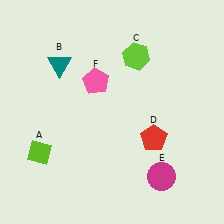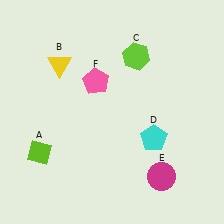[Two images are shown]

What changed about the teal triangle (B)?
In Image 1, B is teal. In Image 2, it changed to yellow.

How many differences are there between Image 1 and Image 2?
There are 2 differences between the two images.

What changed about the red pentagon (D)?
In Image 1, D is red. In Image 2, it changed to cyan.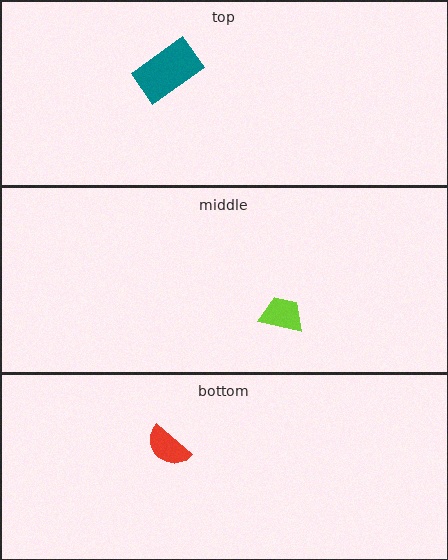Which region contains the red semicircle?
The bottom region.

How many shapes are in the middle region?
1.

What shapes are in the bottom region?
The red semicircle.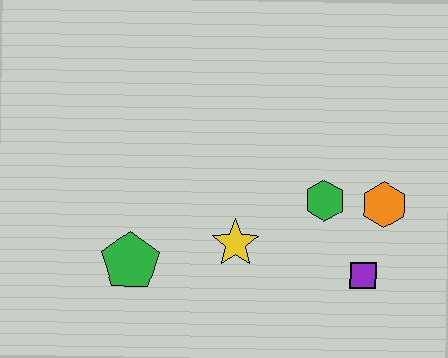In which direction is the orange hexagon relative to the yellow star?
The orange hexagon is to the right of the yellow star.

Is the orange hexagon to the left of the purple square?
No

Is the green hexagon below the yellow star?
No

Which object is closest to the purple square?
The orange hexagon is closest to the purple square.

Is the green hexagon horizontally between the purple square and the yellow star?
Yes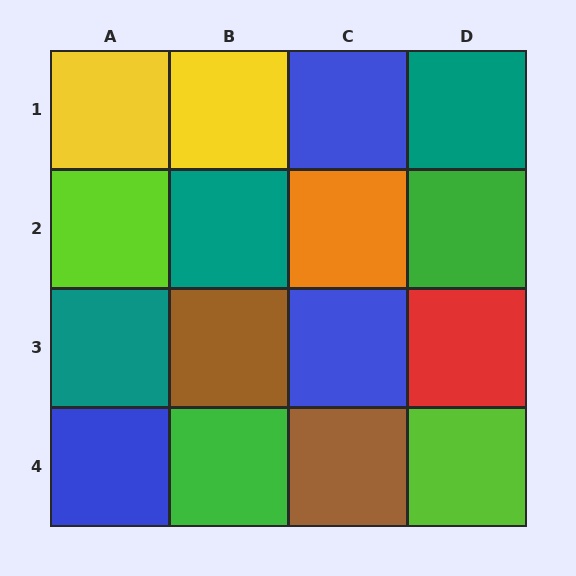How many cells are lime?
2 cells are lime.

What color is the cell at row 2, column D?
Green.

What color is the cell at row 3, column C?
Blue.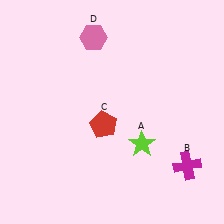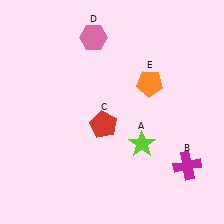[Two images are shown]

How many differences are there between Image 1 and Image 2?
There is 1 difference between the two images.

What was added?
An orange pentagon (E) was added in Image 2.